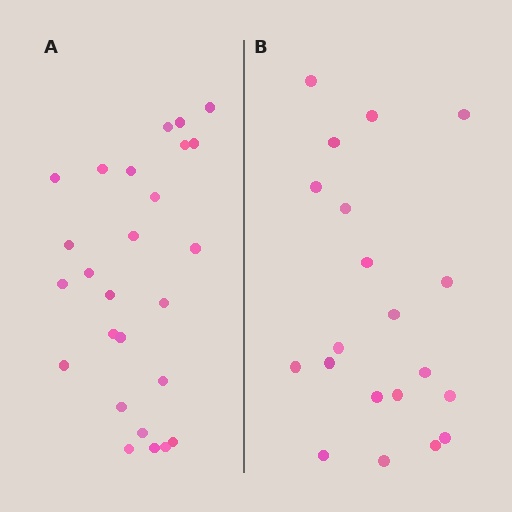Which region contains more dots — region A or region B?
Region A (the left region) has more dots.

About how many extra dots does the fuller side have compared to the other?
Region A has about 6 more dots than region B.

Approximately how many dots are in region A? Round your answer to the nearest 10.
About 30 dots. (The exact count is 26, which rounds to 30.)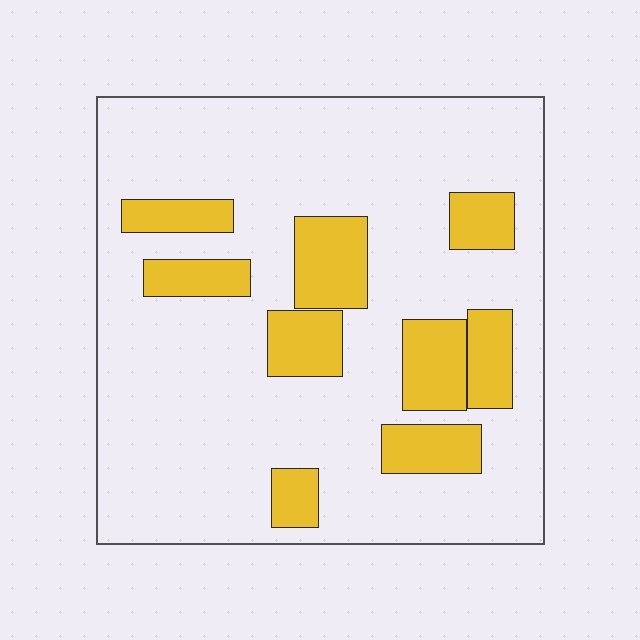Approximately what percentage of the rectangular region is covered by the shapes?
Approximately 20%.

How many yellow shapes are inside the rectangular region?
9.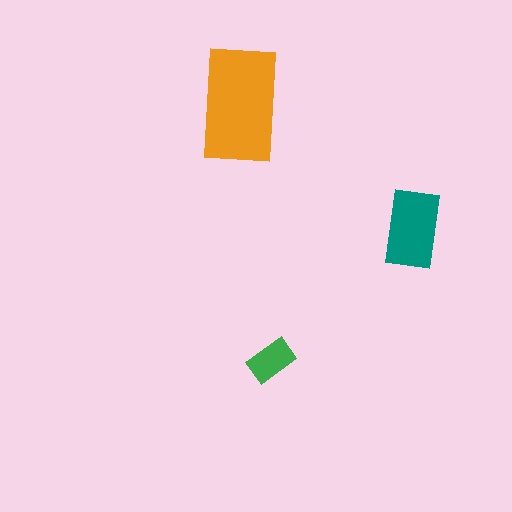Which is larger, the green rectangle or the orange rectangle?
The orange one.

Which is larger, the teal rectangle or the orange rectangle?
The orange one.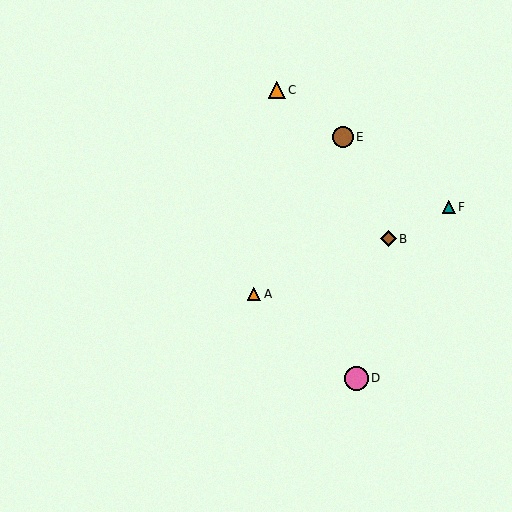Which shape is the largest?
The pink circle (labeled D) is the largest.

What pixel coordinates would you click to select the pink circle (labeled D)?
Click at (357, 378) to select the pink circle D.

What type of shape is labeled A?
Shape A is an orange triangle.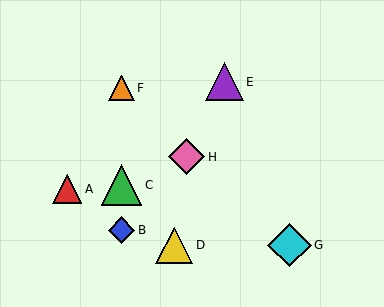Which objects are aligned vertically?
Objects B, C, F are aligned vertically.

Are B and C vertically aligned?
Yes, both are at x≈121.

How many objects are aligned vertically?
3 objects (B, C, F) are aligned vertically.